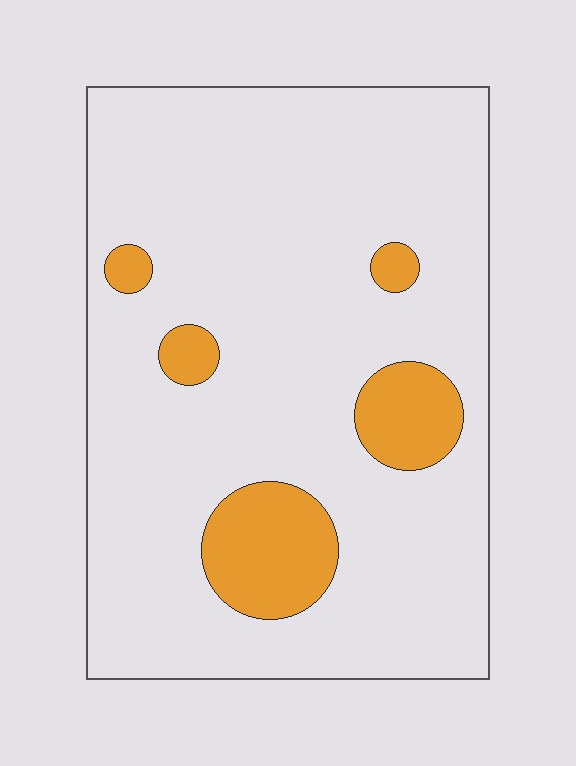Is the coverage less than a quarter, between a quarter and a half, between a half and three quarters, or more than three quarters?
Less than a quarter.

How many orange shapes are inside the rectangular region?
5.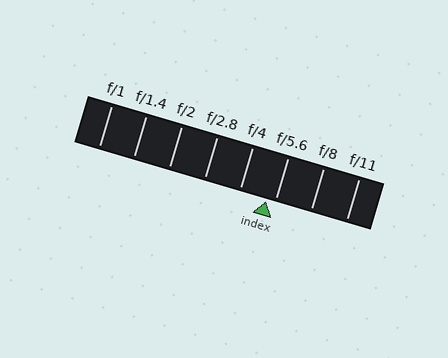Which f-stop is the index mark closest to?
The index mark is closest to f/5.6.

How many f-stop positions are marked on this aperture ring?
There are 8 f-stop positions marked.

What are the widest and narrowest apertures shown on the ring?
The widest aperture shown is f/1 and the narrowest is f/11.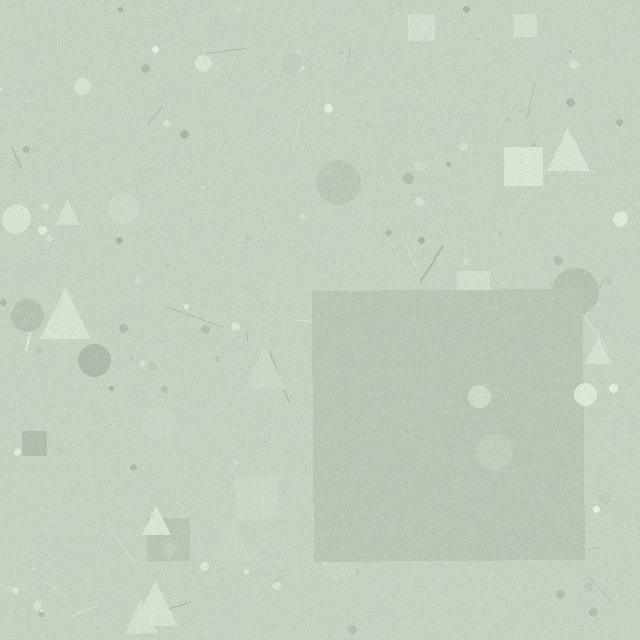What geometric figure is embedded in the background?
A square is embedded in the background.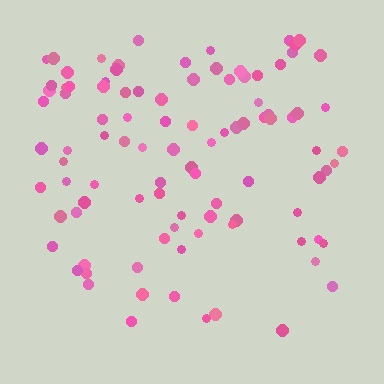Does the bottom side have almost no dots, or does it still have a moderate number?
Still a moderate number, just noticeably fewer than the top.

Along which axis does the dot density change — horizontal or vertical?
Vertical.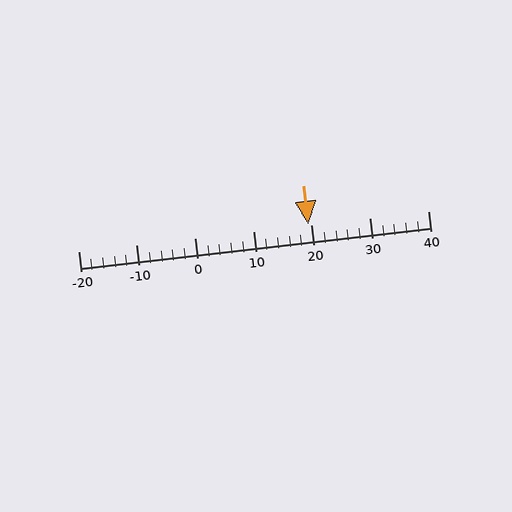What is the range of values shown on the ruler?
The ruler shows values from -20 to 40.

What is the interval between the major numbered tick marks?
The major tick marks are spaced 10 units apart.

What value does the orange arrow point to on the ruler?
The orange arrow points to approximately 19.